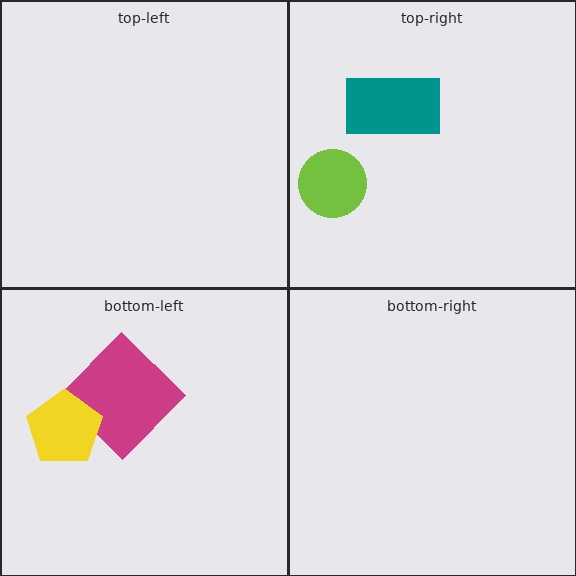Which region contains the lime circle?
The top-right region.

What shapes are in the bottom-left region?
The magenta diamond, the yellow pentagon.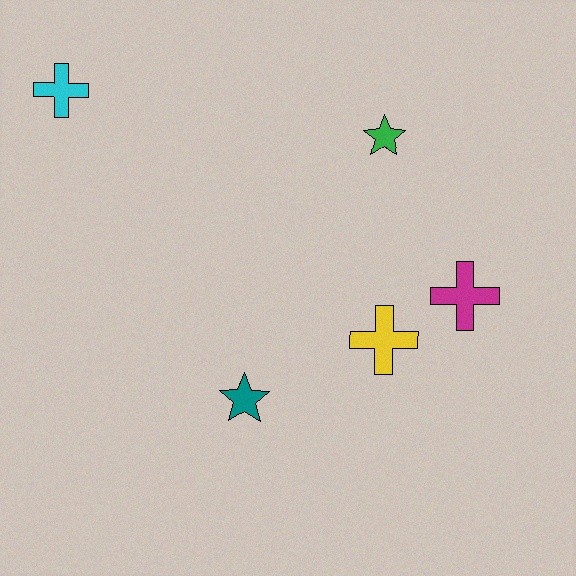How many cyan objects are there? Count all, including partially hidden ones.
There is 1 cyan object.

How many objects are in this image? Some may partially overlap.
There are 5 objects.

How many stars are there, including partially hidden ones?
There are 2 stars.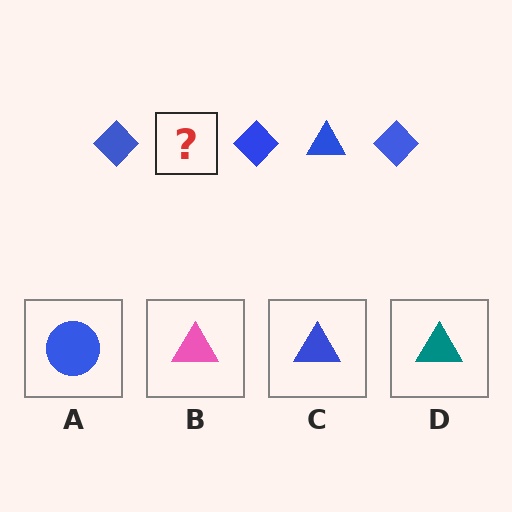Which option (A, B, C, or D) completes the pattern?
C.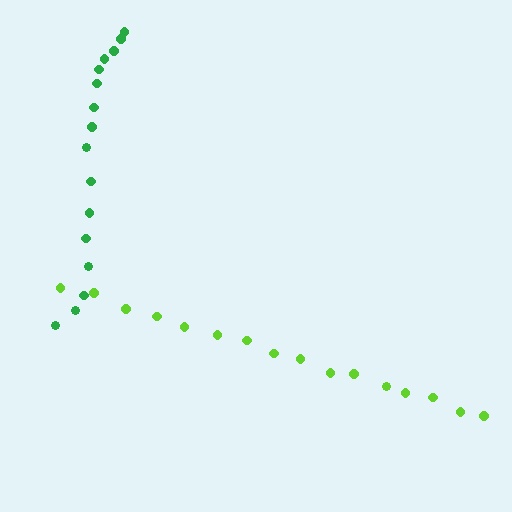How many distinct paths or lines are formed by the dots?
There are 2 distinct paths.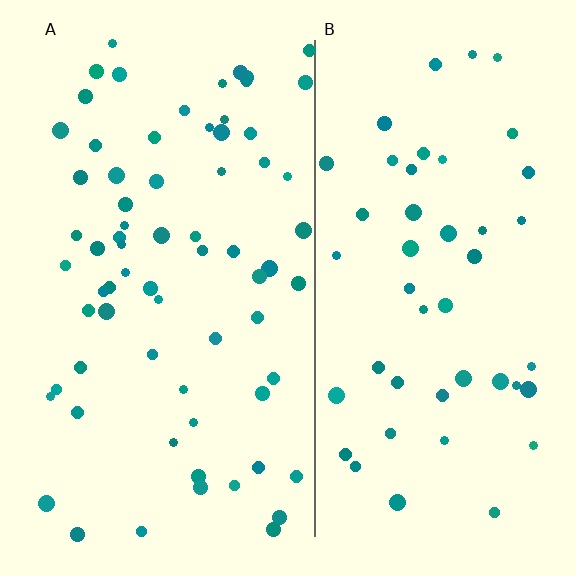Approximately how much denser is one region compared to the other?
Approximately 1.4× — region A over region B.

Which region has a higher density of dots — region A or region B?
A (the left).